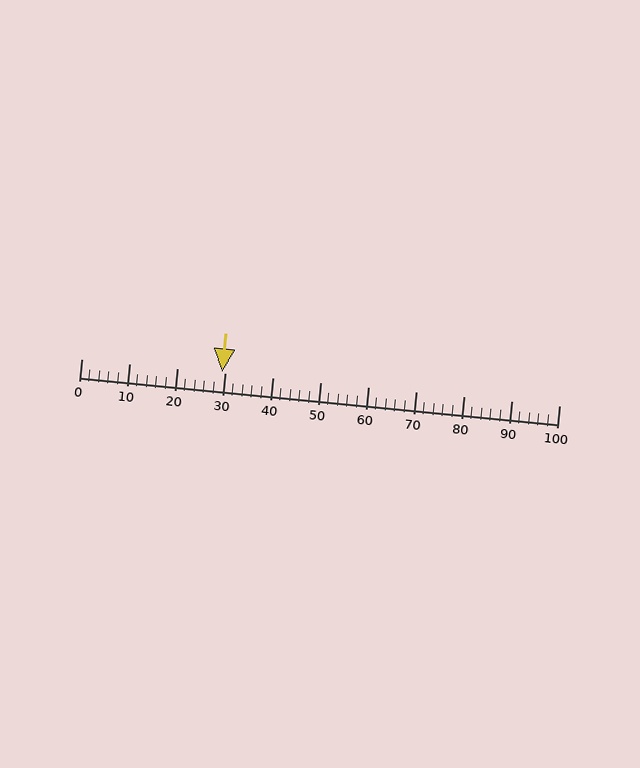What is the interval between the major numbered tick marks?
The major tick marks are spaced 10 units apart.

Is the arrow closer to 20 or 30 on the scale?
The arrow is closer to 30.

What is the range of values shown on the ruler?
The ruler shows values from 0 to 100.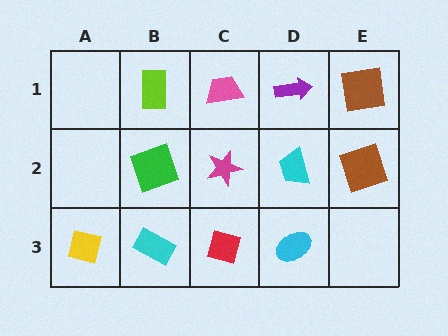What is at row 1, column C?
A pink trapezoid.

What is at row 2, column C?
A magenta star.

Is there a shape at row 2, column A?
No, that cell is empty.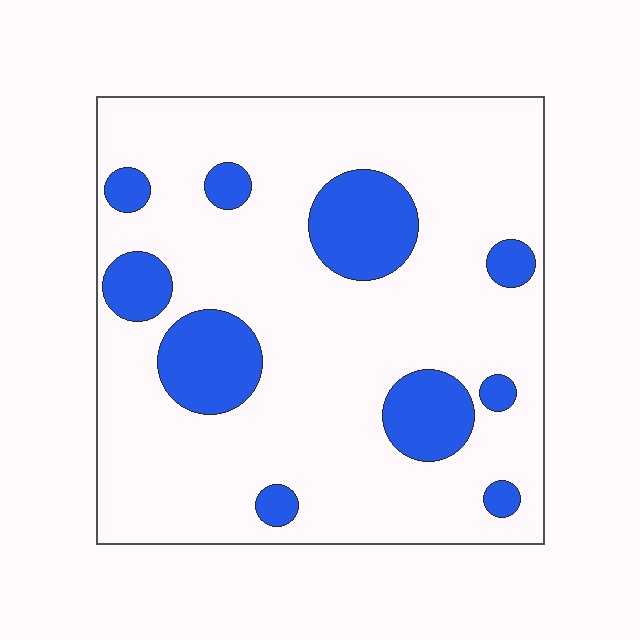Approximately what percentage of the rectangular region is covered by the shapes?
Approximately 20%.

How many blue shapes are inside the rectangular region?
10.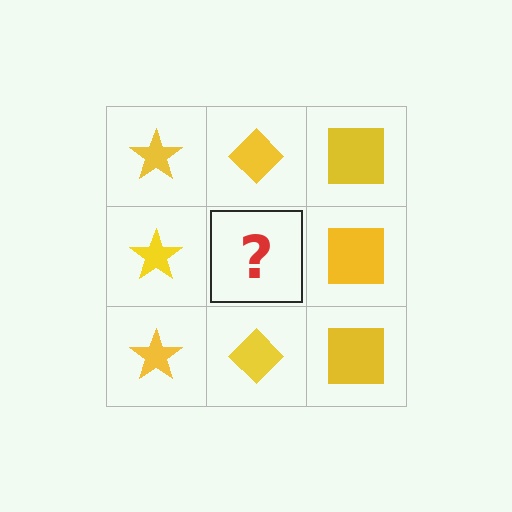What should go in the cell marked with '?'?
The missing cell should contain a yellow diamond.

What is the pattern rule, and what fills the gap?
The rule is that each column has a consistent shape. The gap should be filled with a yellow diamond.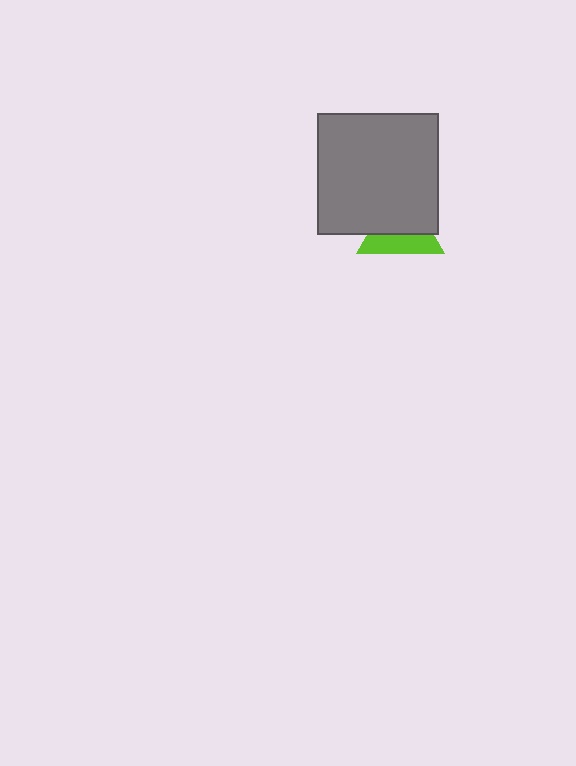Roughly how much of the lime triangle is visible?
A small part of it is visible (roughly 42%).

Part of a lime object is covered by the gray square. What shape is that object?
It is a triangle.